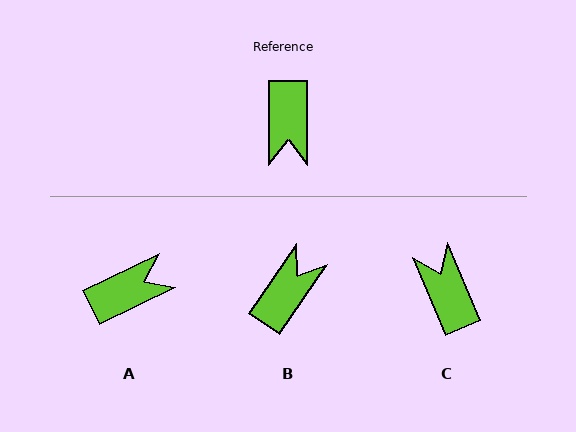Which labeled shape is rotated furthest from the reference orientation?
C, about 157 degrees away.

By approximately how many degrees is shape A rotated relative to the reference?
Approximately 116 degrees counter-clockwise.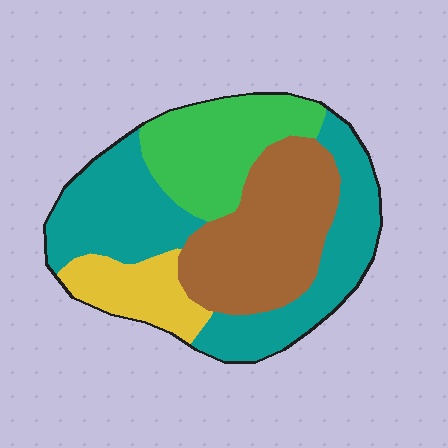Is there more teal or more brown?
Teal.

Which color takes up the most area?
Teal, at roughly 40%.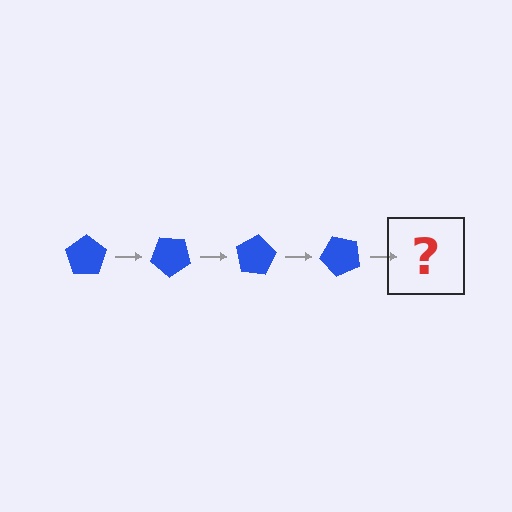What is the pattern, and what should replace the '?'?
The pattern is that the pentagon rotates 40 degrees each step. The '?' should be a blue pentagon rotated 160 degrees.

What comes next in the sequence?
The next element should be a blue pentagon rotated 160 degrees.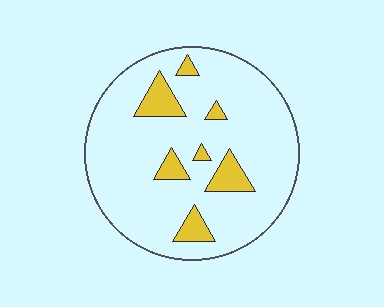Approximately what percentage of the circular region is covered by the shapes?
Approximately 15%.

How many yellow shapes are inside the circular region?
7.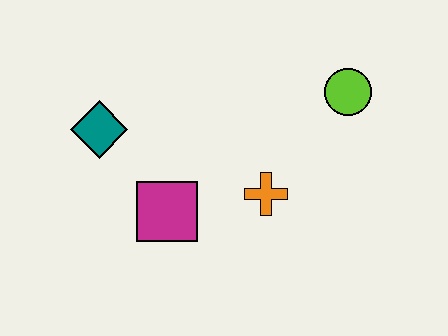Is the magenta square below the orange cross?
Yes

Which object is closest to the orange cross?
The magenta square is closest to the orange cross.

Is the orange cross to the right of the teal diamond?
Yes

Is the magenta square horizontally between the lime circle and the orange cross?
No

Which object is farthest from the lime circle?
The teal diamond is farthest from the lime circle.